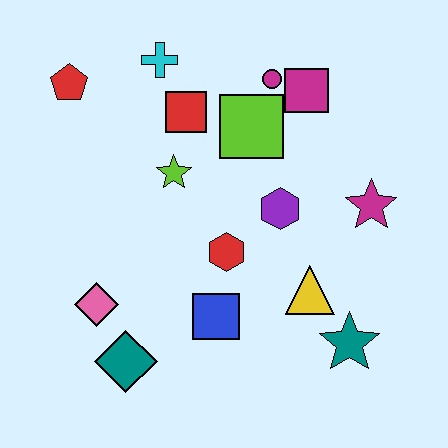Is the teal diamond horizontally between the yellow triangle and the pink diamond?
Yes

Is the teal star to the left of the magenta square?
No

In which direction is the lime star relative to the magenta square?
The lime star is to the left of the magenta square.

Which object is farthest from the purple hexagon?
The red pentagon is farthest from the purple hexagon.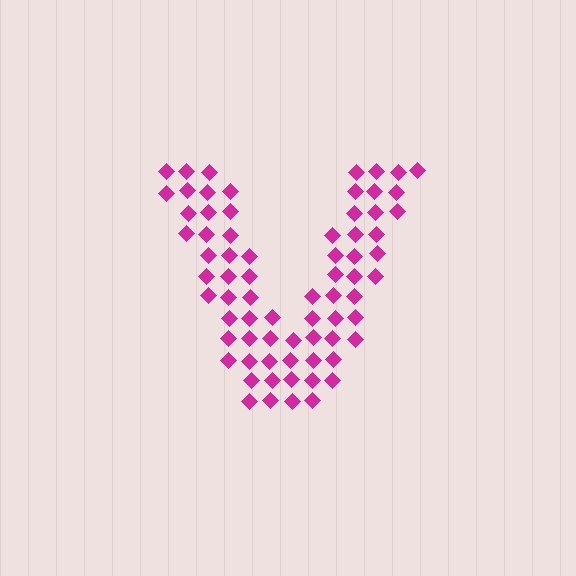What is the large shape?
The large shape is the letter V.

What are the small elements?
The small elements are diamonds.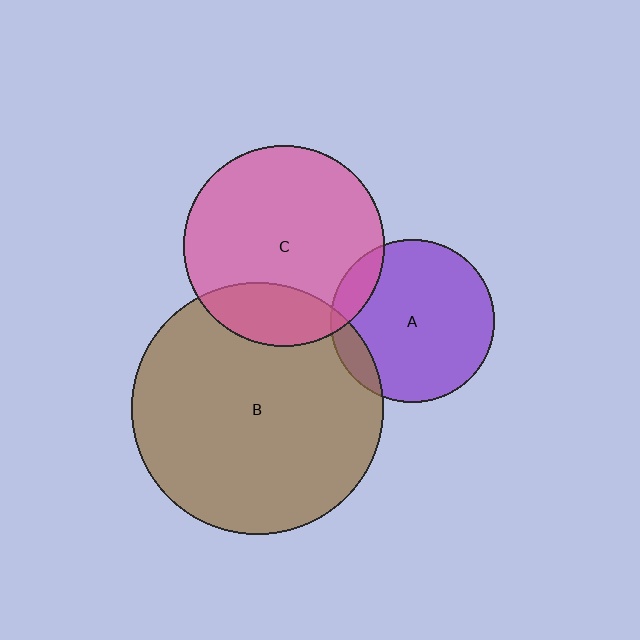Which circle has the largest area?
Circle B (brown).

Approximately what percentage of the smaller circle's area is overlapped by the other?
Approximately 20%.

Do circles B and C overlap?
Yes.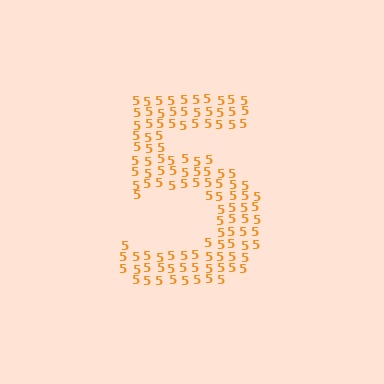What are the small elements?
The small elements are digit 5's.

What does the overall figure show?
The overall figure shows the digit 5.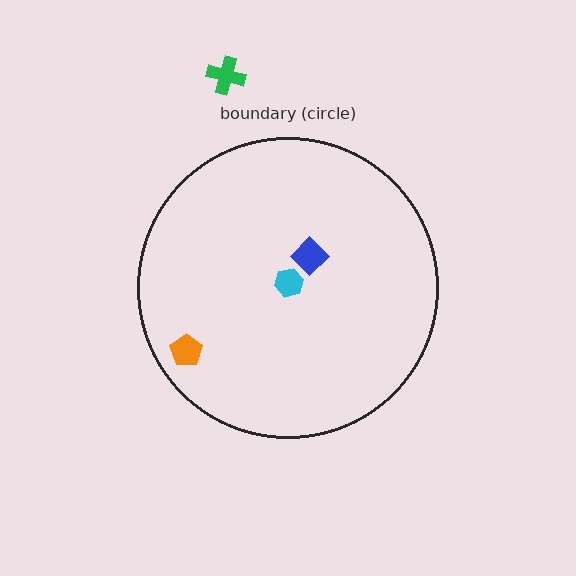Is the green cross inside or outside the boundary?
Outside.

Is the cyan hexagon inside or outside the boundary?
Inside.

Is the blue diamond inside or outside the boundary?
Inside.